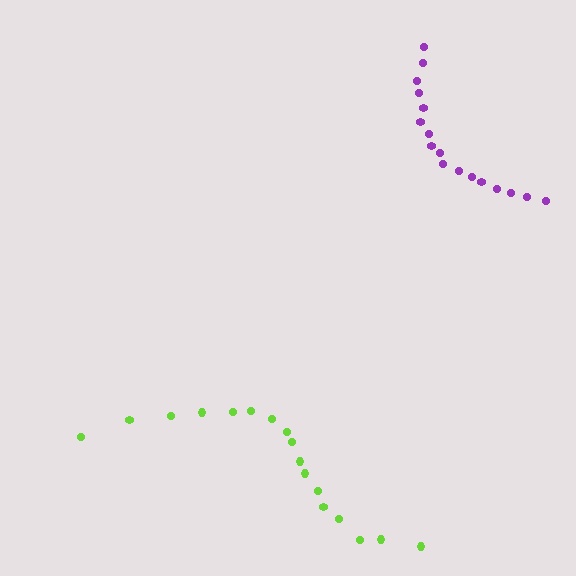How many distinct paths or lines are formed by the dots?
There are 2 distinct paths.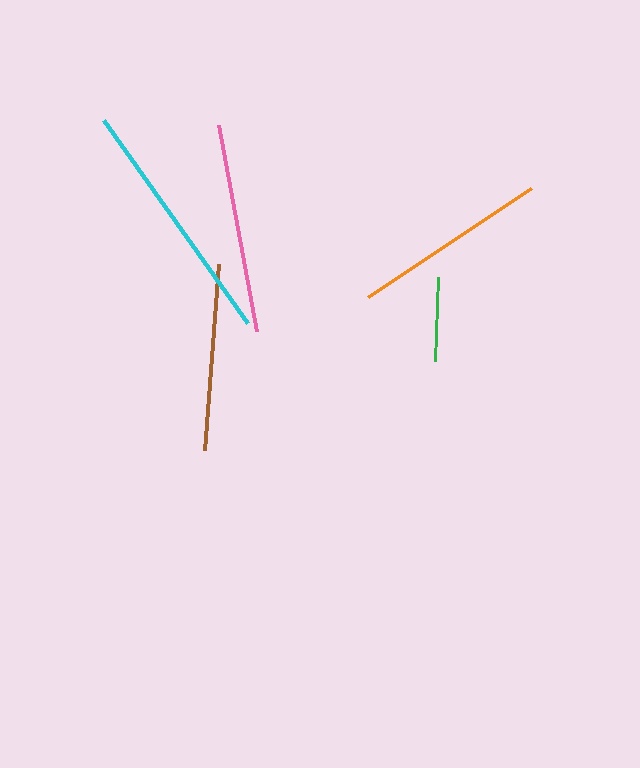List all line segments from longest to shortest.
From longest to shortest: cyan, pink, orange, brown, green.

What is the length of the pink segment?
The pink segment is approximately 210 pixels long.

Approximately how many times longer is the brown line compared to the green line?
The brown line is approximately 2.2 times the length of the green line.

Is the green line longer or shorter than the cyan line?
The cyan line is longer than the green line.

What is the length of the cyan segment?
The cyan segment is approximately 249 pixels long.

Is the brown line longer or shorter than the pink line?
The pink line is longer than the brown line.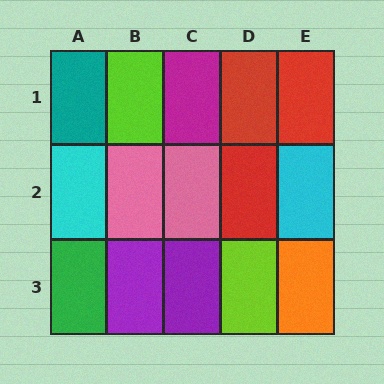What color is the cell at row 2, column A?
Cyan.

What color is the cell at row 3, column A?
Green.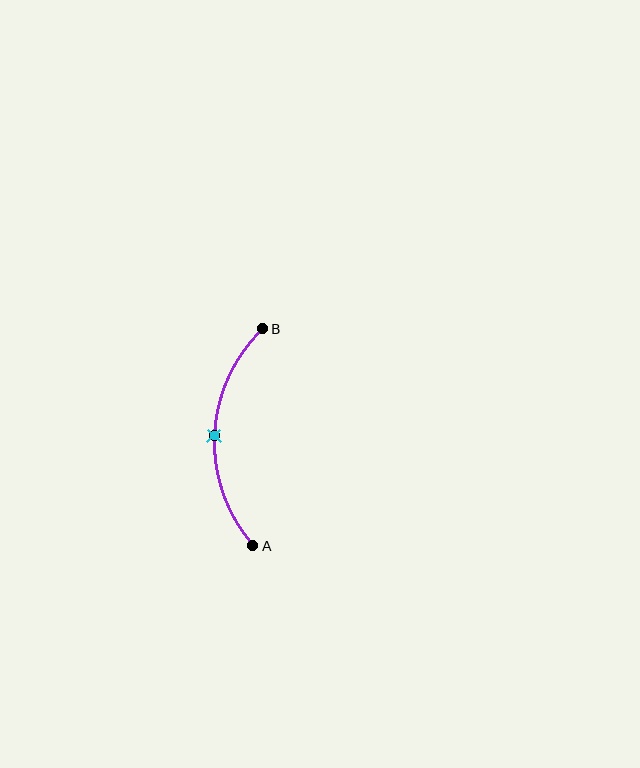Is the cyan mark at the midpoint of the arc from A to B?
Yes. The cyan mark lies on the arc at equal arc-length from both A and B — it is the arc midpoint.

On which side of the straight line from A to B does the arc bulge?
The arc bulges to the left of the straight line connecting A and B.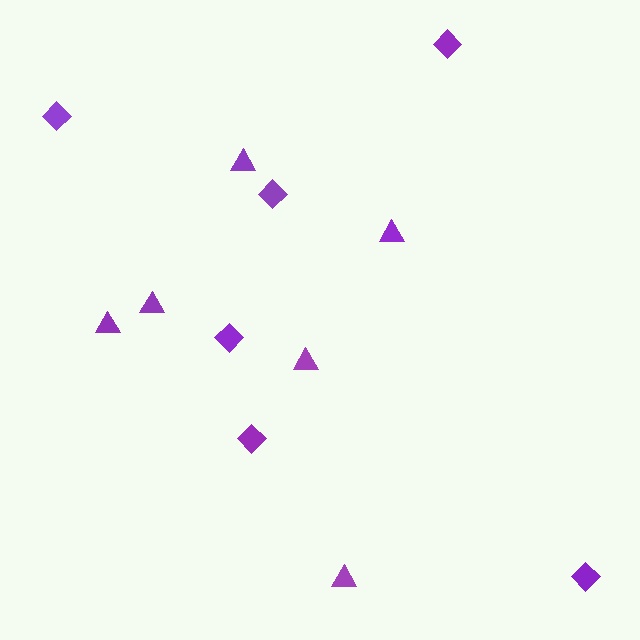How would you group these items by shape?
There are 2 groups: one group of diamonds (6) and one group of triangles (6).